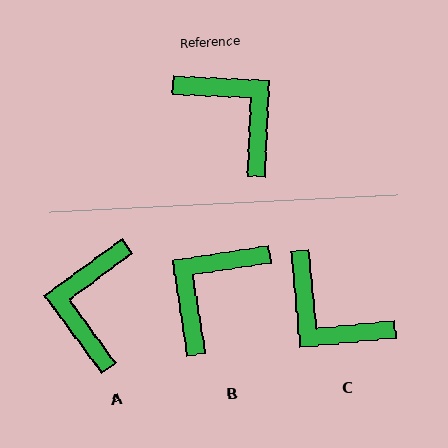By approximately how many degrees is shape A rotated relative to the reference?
Approximately 129 degrees counter-clockwise.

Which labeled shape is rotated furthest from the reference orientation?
C, about 172 degrees away.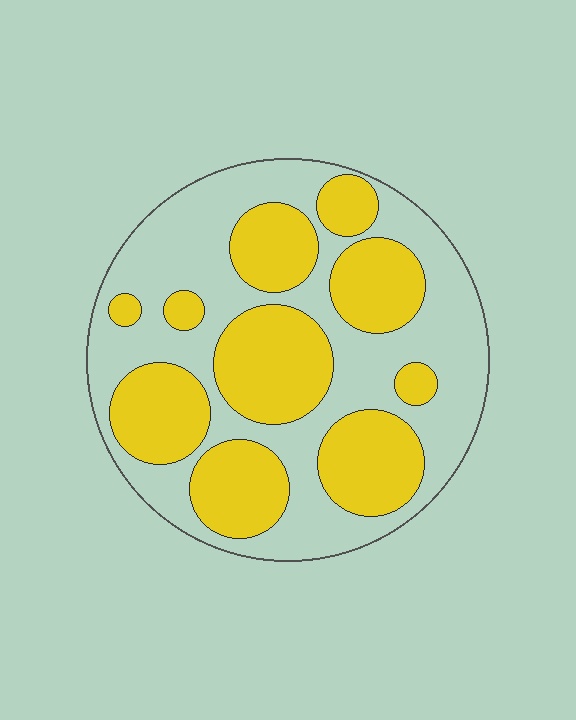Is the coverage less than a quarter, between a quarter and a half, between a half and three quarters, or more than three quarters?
Between a quarter and a half.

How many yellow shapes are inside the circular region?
10.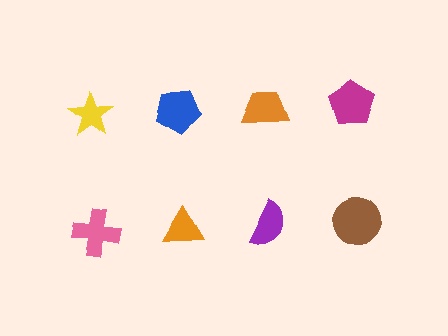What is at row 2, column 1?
A pink cross.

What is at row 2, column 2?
An orange triangle.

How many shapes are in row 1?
4 shapes.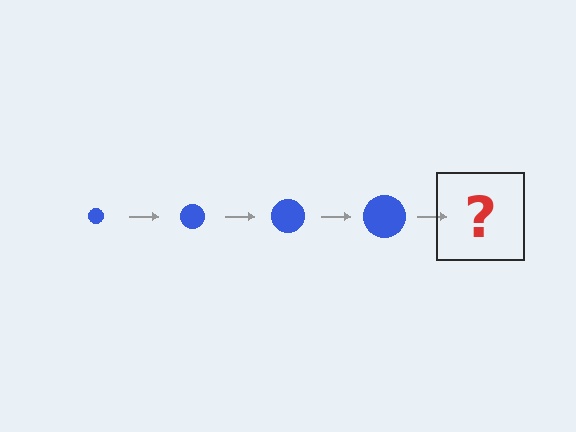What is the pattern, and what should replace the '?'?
The pattern is that the circle gets progressively larger each step. The '?' should be a blue circle, larger than the previous one.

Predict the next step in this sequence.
The next step is a blue circle, larger than the previous one.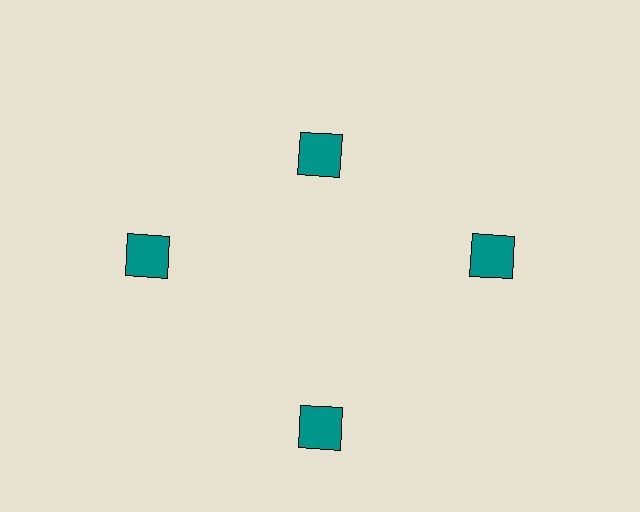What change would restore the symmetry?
The symmetry would be restored by moving it outward, back onto the ring so that all 4 squares sit at equal angles and equal distance from the center.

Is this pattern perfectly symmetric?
No. The 4 teal squares are arranged in a ring, but one element near the 12 o'clock position is pulled inward toward the center, breaking the 4-fold rotational symmetry.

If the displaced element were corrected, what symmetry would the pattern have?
It would have 4-fold rotational symmetry — the pattern would map onto itself every 90 degrees.